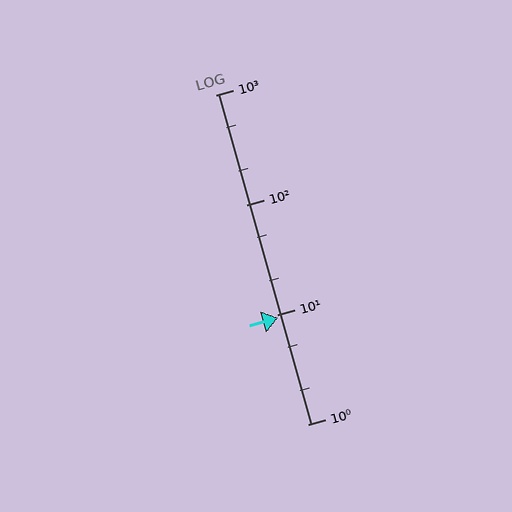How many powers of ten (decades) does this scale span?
The scale spans 3 decades, from 1 to 1000.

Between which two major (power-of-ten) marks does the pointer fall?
The pointer is between 1 and 10.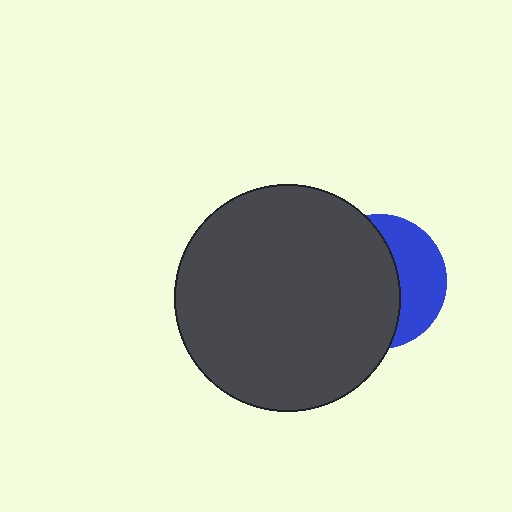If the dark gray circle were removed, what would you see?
You would see the complete blue circle.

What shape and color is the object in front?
The object in front is a dark gray circle.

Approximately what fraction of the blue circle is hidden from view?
Roughly 62% of the blue circle is hidden behind the dark gray circle.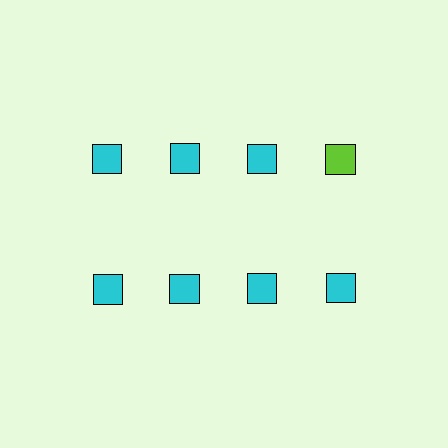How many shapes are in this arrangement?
There are 8 shapes arranged in a grid pattern.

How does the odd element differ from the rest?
It has a different color: lime instead of cyan.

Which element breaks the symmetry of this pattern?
The lime square in the top row, second from right column breaks the symmetry. All other shapes are cyan squares.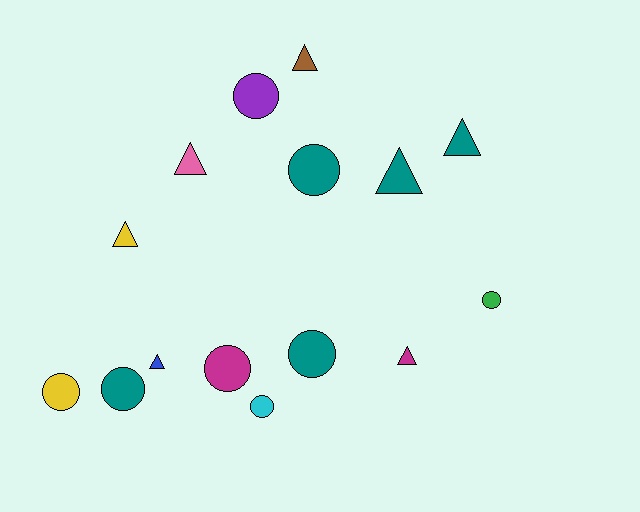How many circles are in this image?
There are 8 circles.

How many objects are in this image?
There are 15 objects.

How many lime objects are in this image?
There are no lime objects.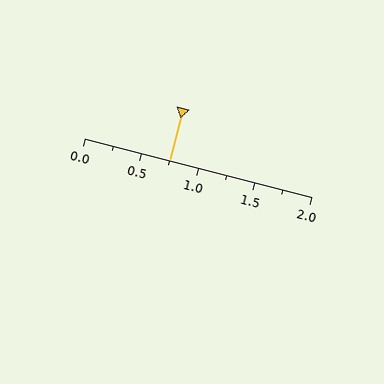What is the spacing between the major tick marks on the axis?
The major ticks are spaced 0.5 apart.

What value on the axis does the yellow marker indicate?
The marker indicates approximately 0.75.